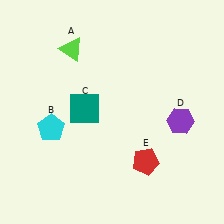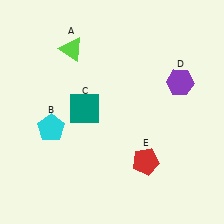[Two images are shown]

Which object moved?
The purple hexagon (D) moved up.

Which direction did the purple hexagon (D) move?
The purple hexagon (D) moved up.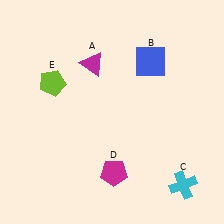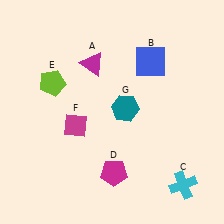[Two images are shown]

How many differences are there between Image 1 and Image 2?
There are 2 differences between the two images.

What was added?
A magenta diamond (F), a teal hexagon (G) were added in Image 2.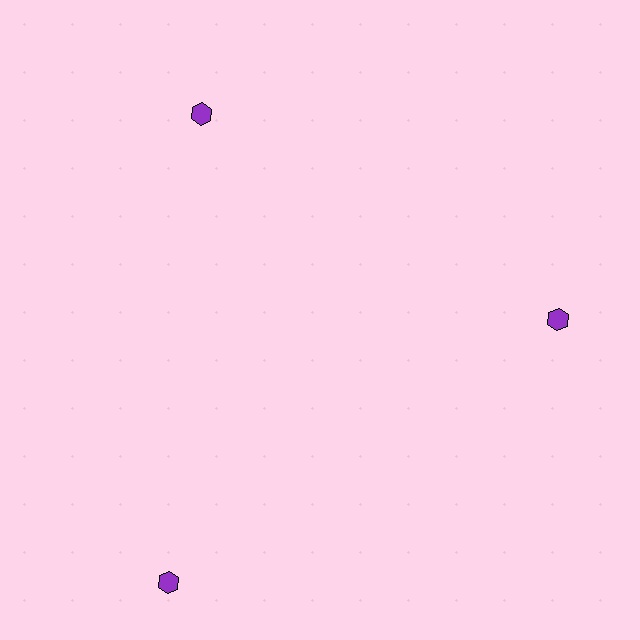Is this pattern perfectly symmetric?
No. The 3 purple hexagons are arranged in a ring, but one element near the 7 o'clock position is pushed outward from the center, breaking the 3-fold rotational symmetry.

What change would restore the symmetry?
The symmetry would be restored by moving it inward, back onto the ring so that all 3 hexagons sit at equal angles and equal distance from the center.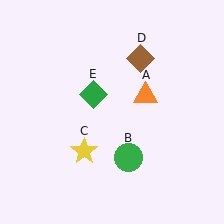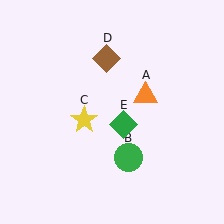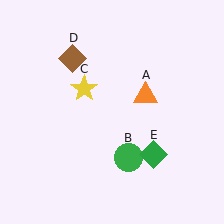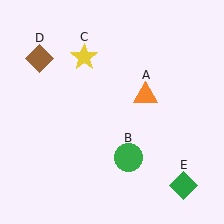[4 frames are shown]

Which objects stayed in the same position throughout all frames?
Orange triangle (object A) and green circle (object B) remained stationary.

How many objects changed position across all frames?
3 objects changed position: yellow star (object C), brown diamond (object D), green diamond (object E).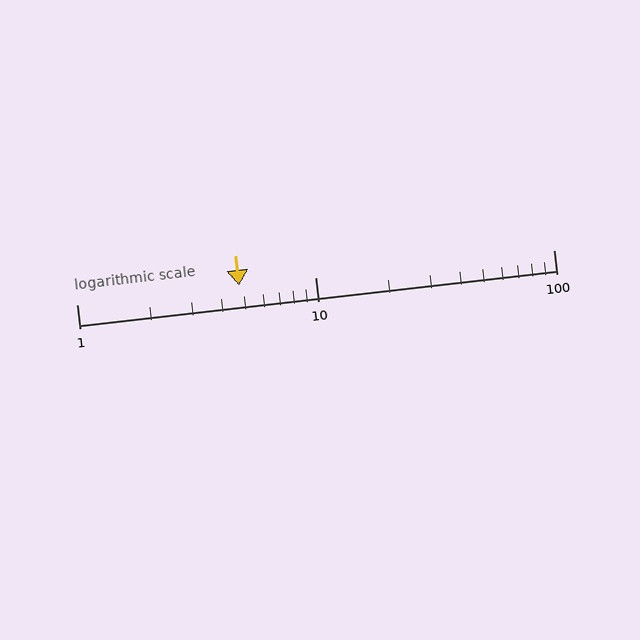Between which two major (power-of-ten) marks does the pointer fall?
The pointer is between 1 and 10.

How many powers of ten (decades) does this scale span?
The scale spans 2 decades, from 1 to 100.